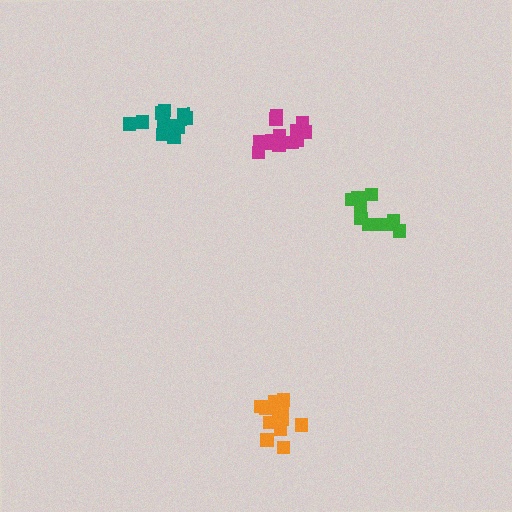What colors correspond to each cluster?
The clusters are colored: magenta, orange, green, teal.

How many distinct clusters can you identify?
There are 4 distinct clusters.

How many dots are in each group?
Group 1: 13 dots, Group 2: 13 dots, Group 3: 10 dots, Group 4: 11 dots (47 total).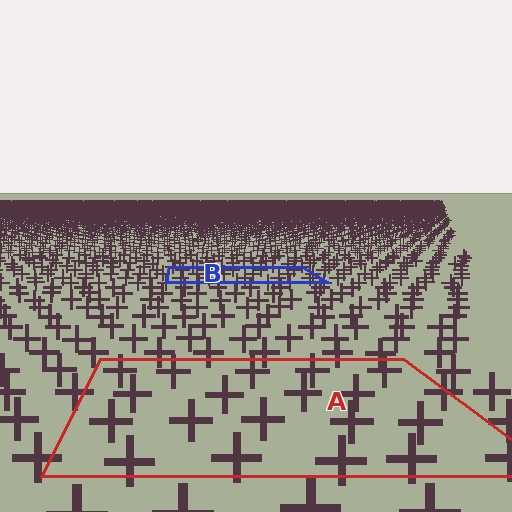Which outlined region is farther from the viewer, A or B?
Region B is farther from the viewer — the texture elements inside it appear smaller and more densely packed.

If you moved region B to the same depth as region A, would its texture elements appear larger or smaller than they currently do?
They would appear larger. At a closer depth, the same texture elements are projected at a bigger on-screen size.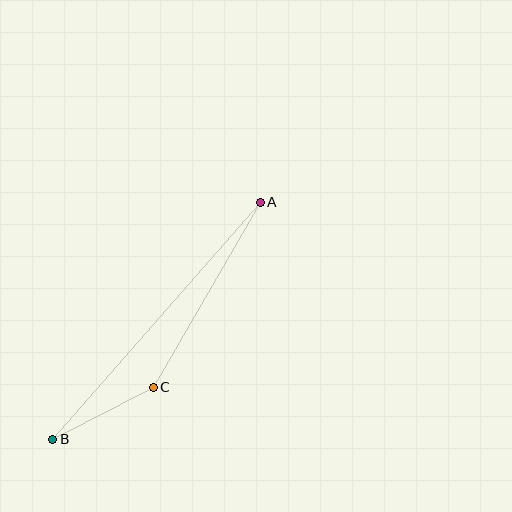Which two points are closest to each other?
Points B and C are closest to each other.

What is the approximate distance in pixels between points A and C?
The distance between A and C is approximately 214 pixels.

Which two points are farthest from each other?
Points A and B are farthest from each other.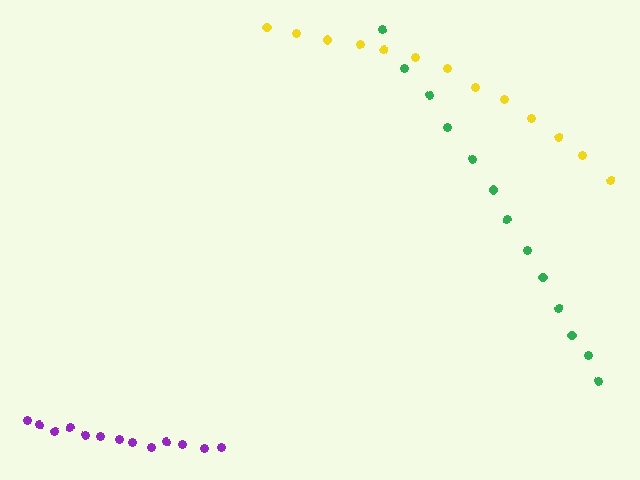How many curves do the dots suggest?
There are 3 distinct paths.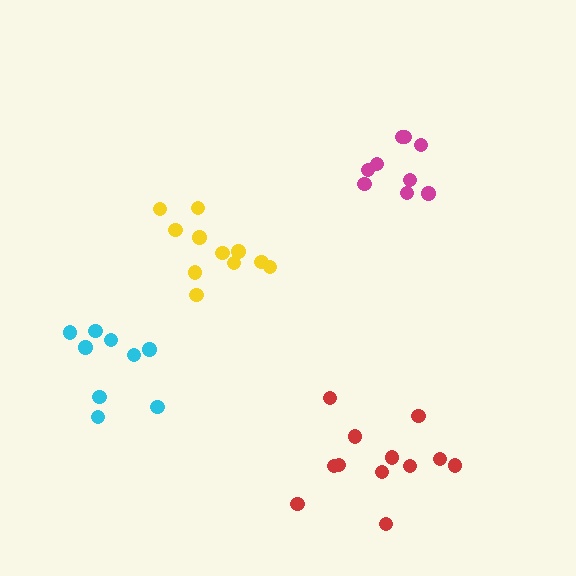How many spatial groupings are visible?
There are 4 spatial groupings.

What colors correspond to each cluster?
The clusters are colored: cyan, red, yellow, magenta.